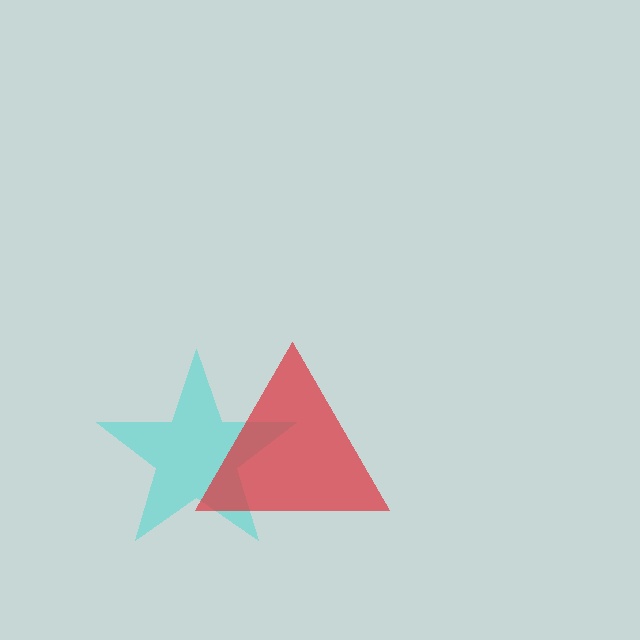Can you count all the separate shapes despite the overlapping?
Yes, there are 2 separate shapes.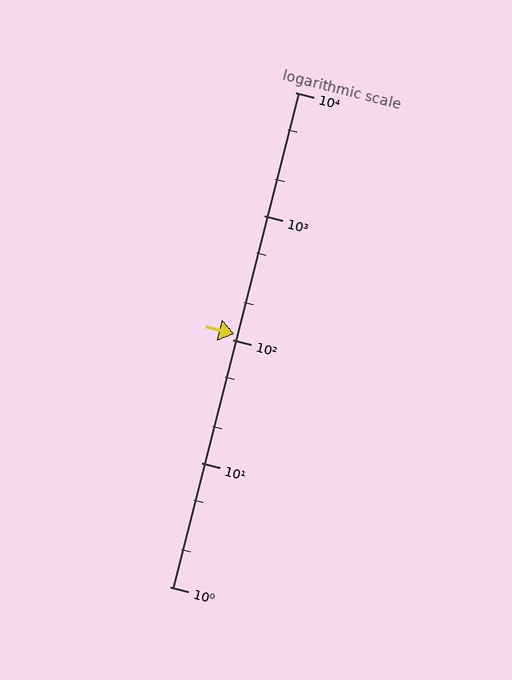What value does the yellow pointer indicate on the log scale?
The pointer indicates approximately 110.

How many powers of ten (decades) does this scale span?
The scale spans 4 decades, from 1 to 10000.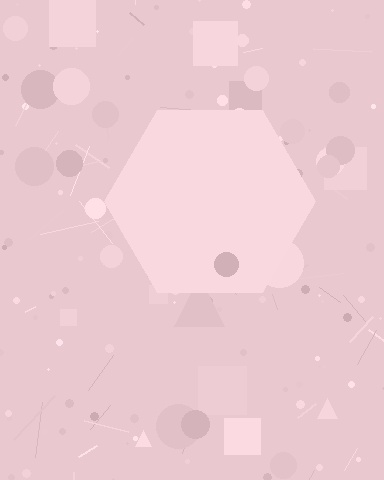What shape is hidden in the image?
A hexagon is hidden in the image.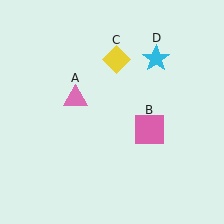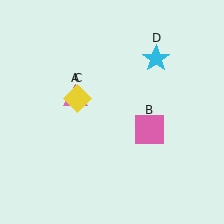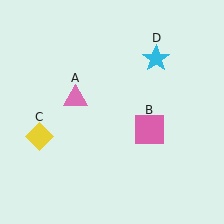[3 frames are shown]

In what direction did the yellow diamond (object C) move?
The yellow diamond (object C) moved down and to the left.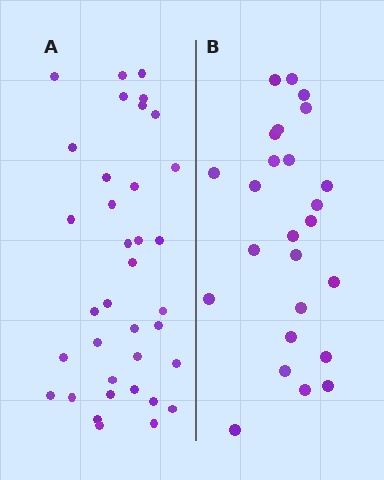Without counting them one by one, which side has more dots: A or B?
Region A (the left region) has more dots.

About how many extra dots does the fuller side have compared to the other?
Region A has roughly 12 or so more dots than region B.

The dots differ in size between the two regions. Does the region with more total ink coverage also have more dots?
No. Region B has more total ink coverage because its dots are larger, but region A actually contains more individual dots. Total area can be misleading — the number of items is what matters here.